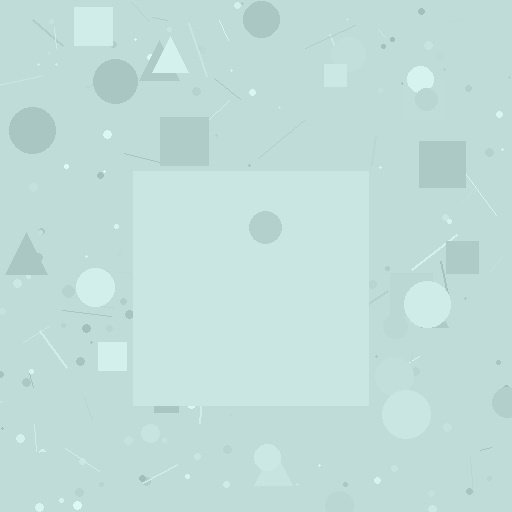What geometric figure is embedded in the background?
A square is embedded in the background.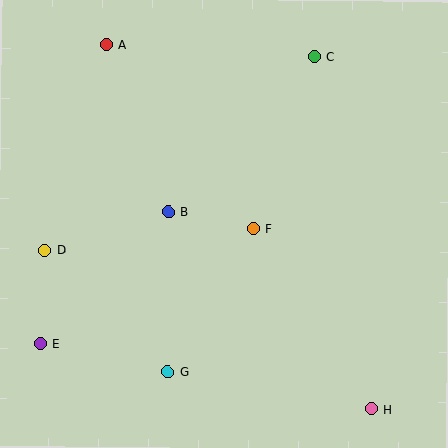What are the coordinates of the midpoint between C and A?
The midpoint between C and A is at (210, 51).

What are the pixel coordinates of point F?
Point F is at (253, 229).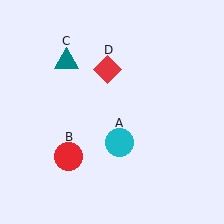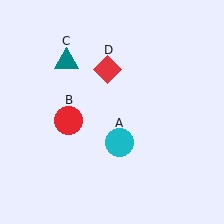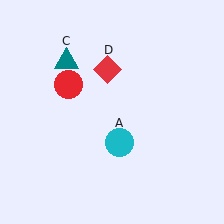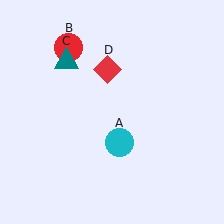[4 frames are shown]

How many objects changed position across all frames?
1 object changed position: red circle (object B).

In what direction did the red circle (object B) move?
The red circle (object B) moved up.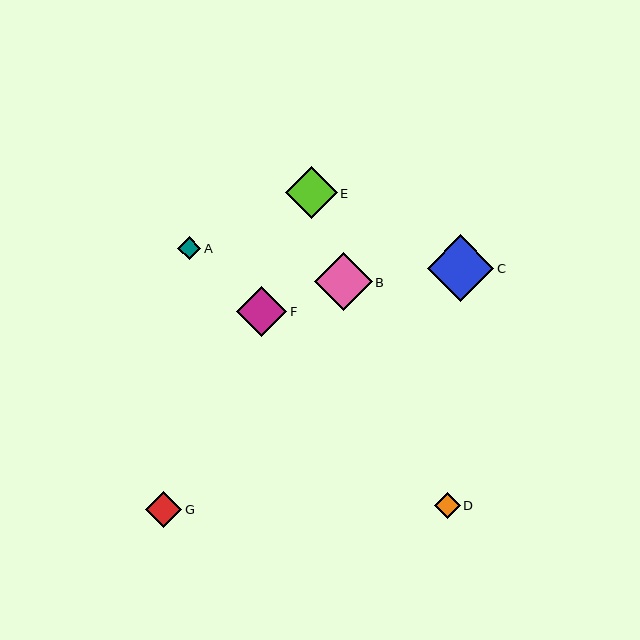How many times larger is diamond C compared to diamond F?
Diamond C is approximately 1.3 times the size of diamond F.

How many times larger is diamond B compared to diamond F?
Diamond B is approximately 1.1 times the size of diamond F.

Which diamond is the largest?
Diamond C is the largest with a size of approximately 67 pixels.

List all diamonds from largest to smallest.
From largest to smallest: C, B, E, F, G, D, A.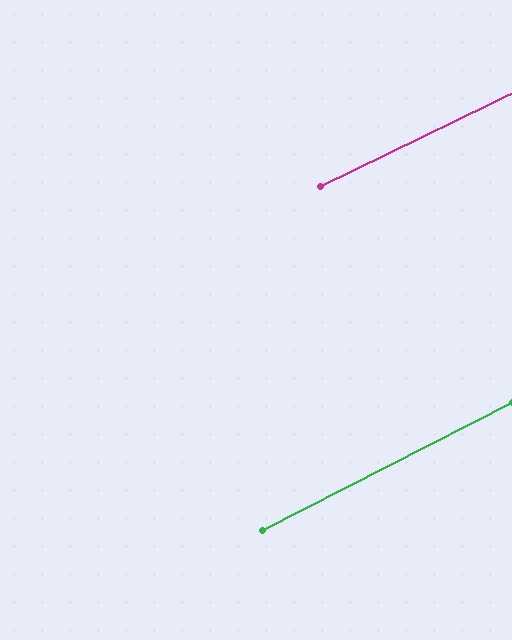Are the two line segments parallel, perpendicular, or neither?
Parallel — their directions differ by only 1.3°.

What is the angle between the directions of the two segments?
Approximately 1 degree.